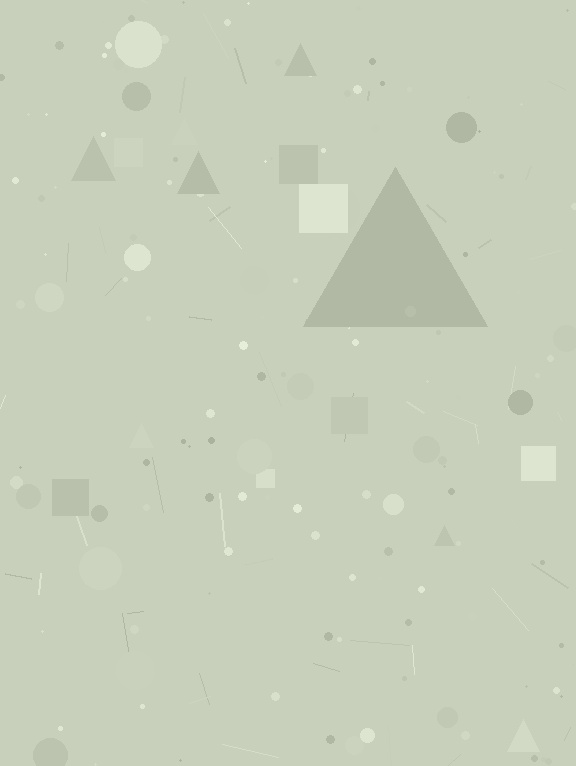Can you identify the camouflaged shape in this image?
The camouflaged shape is a triangle.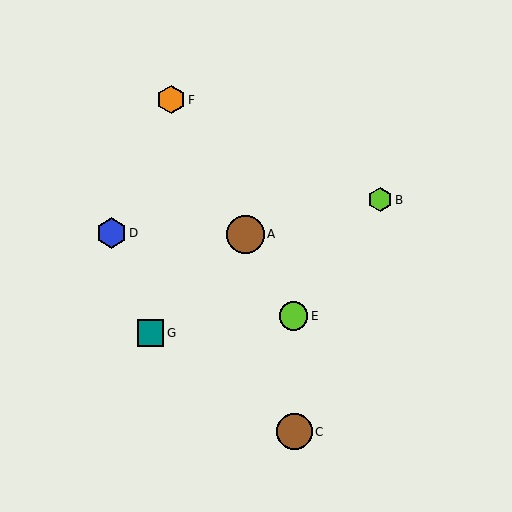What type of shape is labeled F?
Shape F is an orange hexagon.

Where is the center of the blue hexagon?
The center of the blue hexagon is at (111, 233).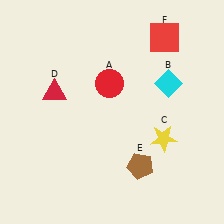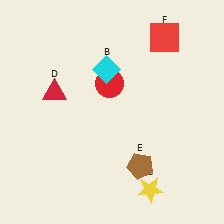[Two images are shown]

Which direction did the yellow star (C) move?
The yellow star (C) moved down.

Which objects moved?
The objects that moved are: the cyan diamond (B), the yellow star (C).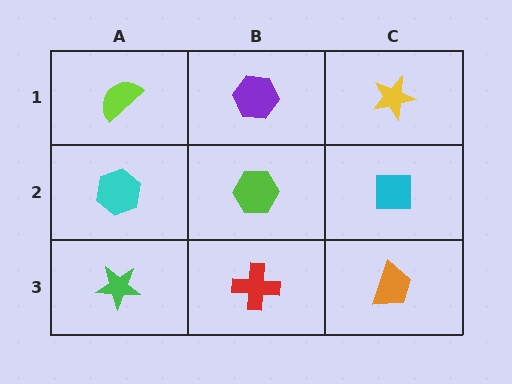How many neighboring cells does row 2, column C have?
3.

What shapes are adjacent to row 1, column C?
A cyan square (row 2, column C), a purple hexagon (row 1, column B).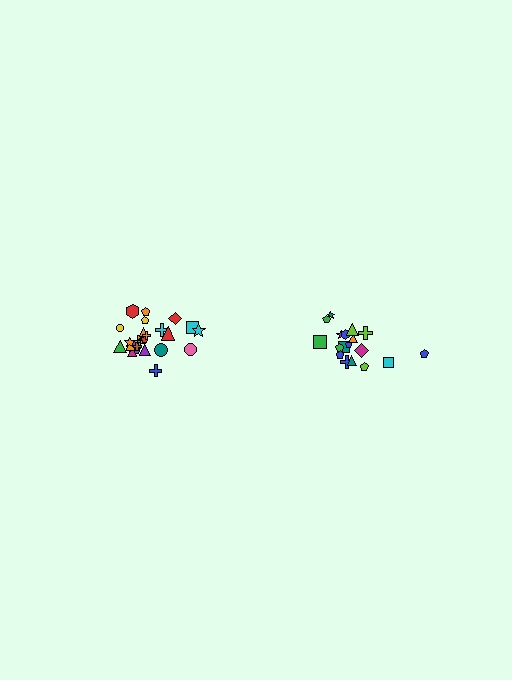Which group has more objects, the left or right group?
The left group.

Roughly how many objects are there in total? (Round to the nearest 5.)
Roughly 45 objects in total.